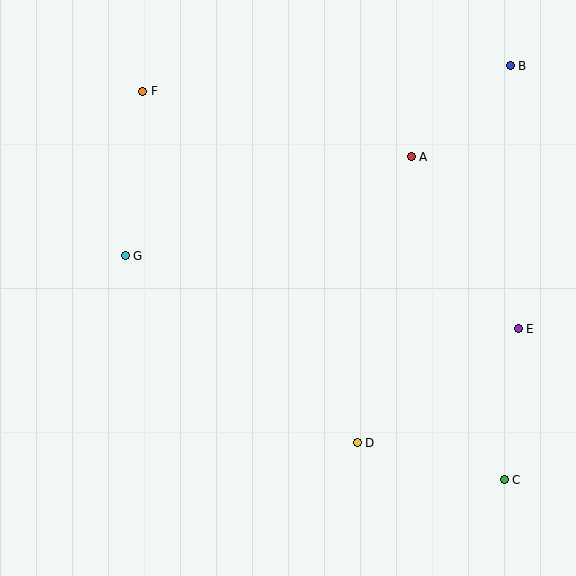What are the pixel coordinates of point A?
Point A is at (411, 157).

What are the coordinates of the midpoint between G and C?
The midpoint between G and C is at (315, 368).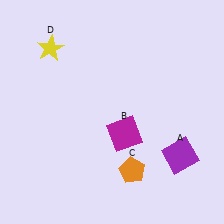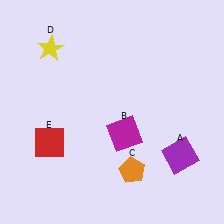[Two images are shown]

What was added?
A red square (E) was added in Image 2.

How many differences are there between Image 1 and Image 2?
There is 1 difference between the two images.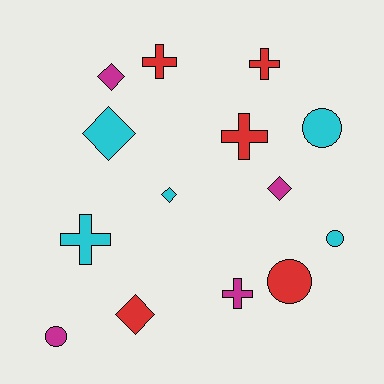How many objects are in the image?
There are 14 objects.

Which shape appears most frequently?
Diamond, with 5 objects.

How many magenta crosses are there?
There is 1 magenta cross.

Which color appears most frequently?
Cyan, with 5 objects.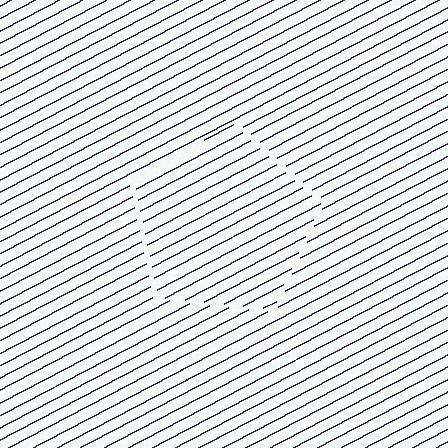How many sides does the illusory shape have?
5 sides — the line-ends trace a pentagon.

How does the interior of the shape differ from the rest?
The interior of the shape contains the same grating, shifted by half a period — the contour is defined by the phase discontinuity where line-ends from the inner and outer gratings abut.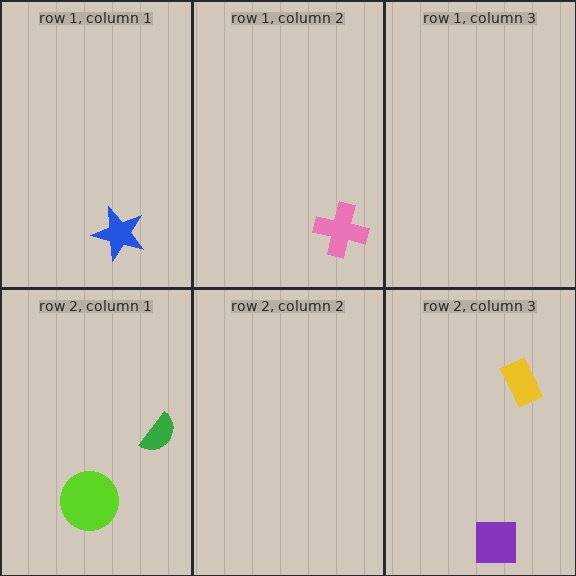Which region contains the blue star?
The row 1, column 1 region.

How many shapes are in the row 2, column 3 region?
2.